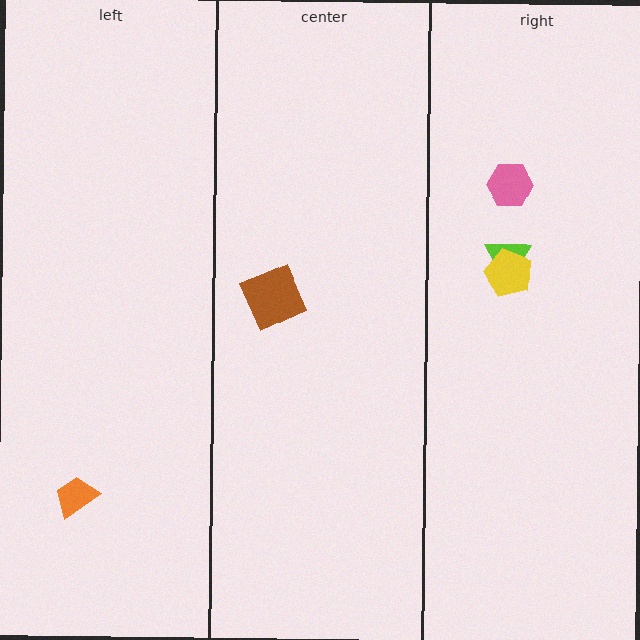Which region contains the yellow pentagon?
The right region.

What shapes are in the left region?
The orange trapezoid.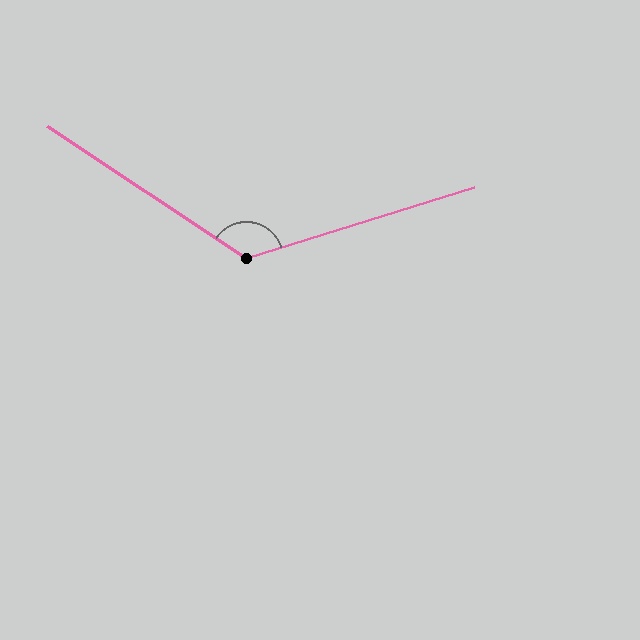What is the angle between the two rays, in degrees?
Approximately 129 degrees.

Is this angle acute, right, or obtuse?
It is obtuse.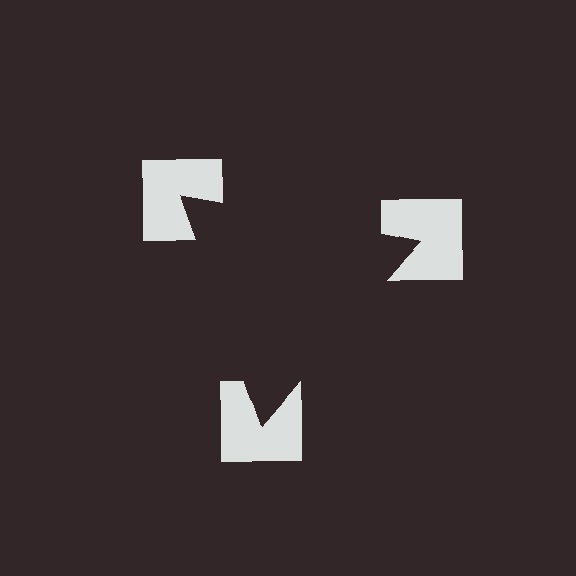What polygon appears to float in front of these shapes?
An illusory triangle — its edges are inferred from the aligned wedge cuts in the notched squares, not physically drawn.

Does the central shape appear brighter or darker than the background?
It typically appears slightly darker than the background, even though no actual brightness change is drawn.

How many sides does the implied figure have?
3 sides.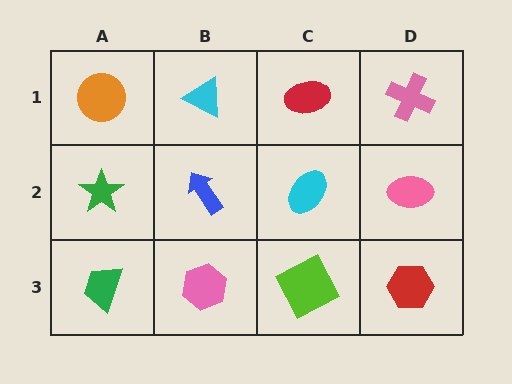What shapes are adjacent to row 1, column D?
A pink ellipse (row 2, column D), a red ellipse (row 1, column C).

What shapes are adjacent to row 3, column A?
A green star (row 2, column A), a pink hexagon (row 3, column B).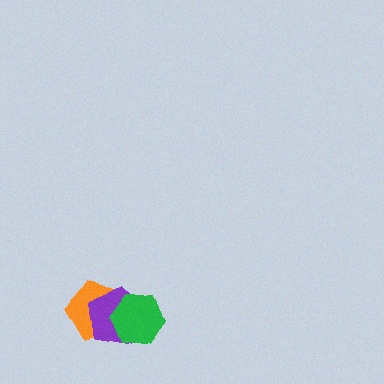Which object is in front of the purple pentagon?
The green hexagon is in front of the purple pentagon.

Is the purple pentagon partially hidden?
Yes, it is partially covered by another shape.